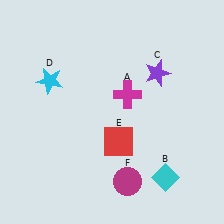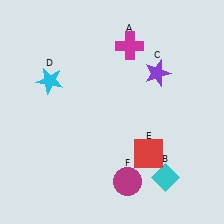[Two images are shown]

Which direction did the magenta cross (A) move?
The magenta cross (A) moved up.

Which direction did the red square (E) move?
The red square (E) moved right.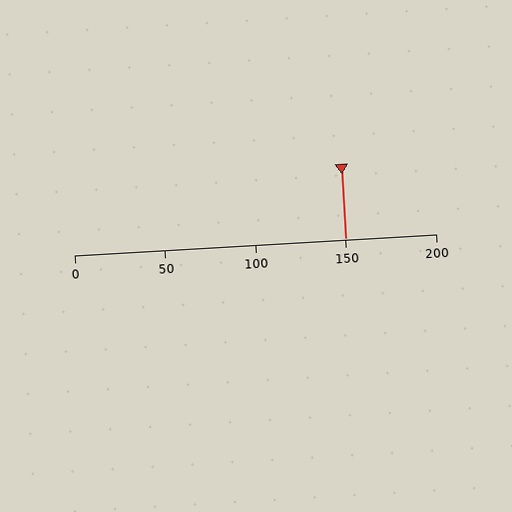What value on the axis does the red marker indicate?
The marker indicates approximately 150.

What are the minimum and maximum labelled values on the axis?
The axis runs from 0 to 200.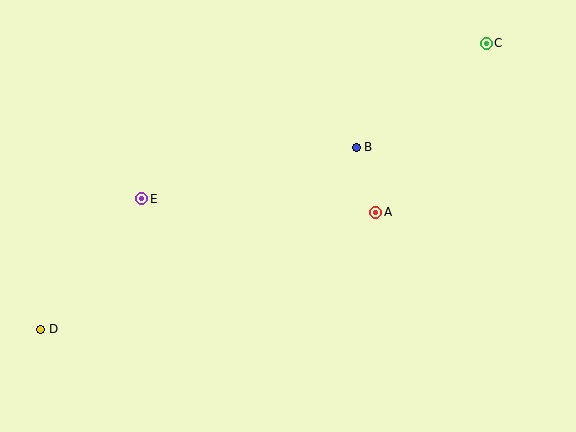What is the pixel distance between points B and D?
The distance between B and D is 364 pixels.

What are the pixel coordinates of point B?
Point B is at (356, 147).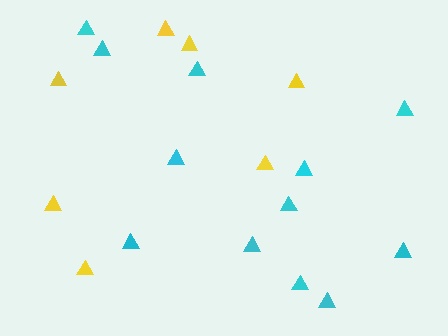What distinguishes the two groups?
There are 2 groups: one group of cyan triangles (12) and one group of yellow triangles (7).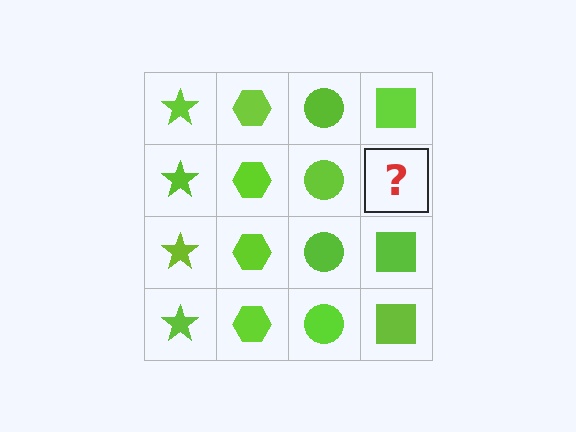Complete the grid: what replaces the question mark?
The question mark should be replaced with a lime square.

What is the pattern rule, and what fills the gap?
The rule is that each column has a consistent shape. The gap should be filled with a lime square.